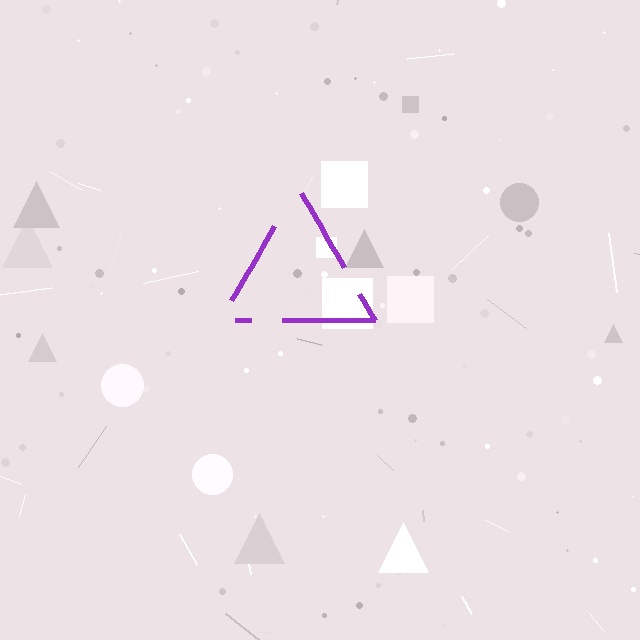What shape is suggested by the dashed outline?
The dashed outline suggests a triangle.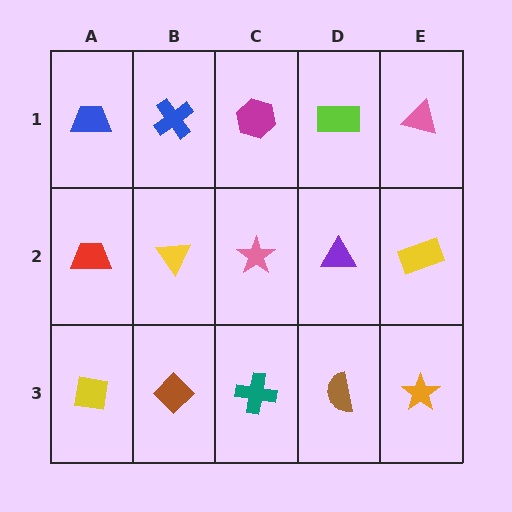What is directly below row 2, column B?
A brown diamond.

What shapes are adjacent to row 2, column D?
A lime rectangle (row 1, column D), a brown semicircle (row 3, column D), a pink star (row 2, column C), a yellow rectangle (row 2, column E).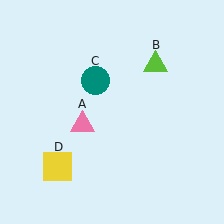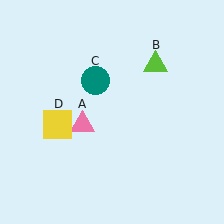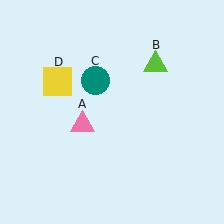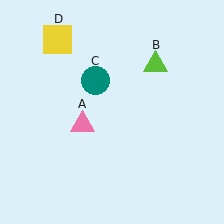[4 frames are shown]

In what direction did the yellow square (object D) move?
The yellow square (object D) moved up.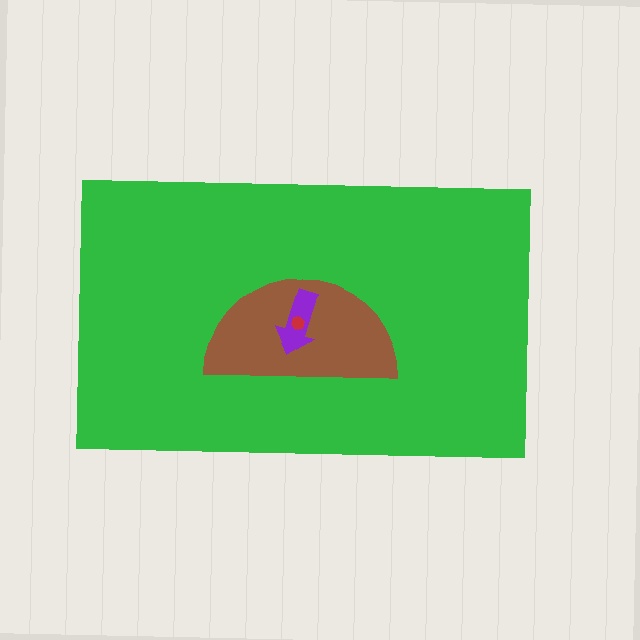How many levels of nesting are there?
4.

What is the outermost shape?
The green rectangle.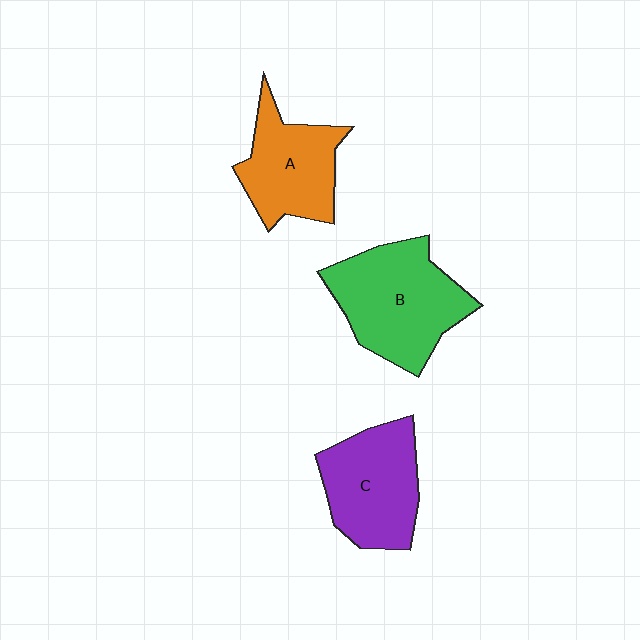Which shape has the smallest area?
Shape A (orange).